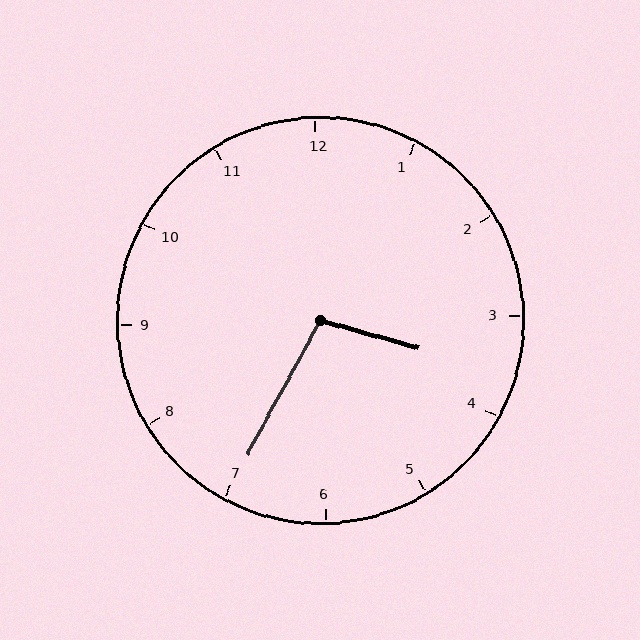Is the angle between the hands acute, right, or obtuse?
It is obtuse.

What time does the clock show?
3:35.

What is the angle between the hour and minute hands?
Approximately 102 degrees.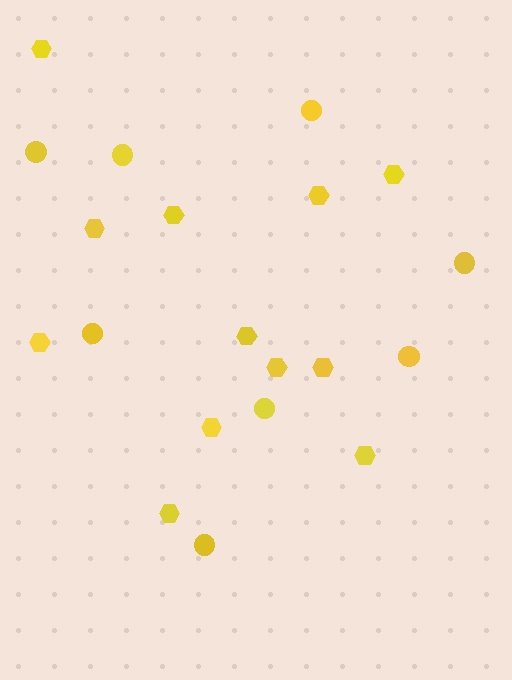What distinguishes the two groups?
There are 2 groups: one group of circles (8) and one group of hexagons (12).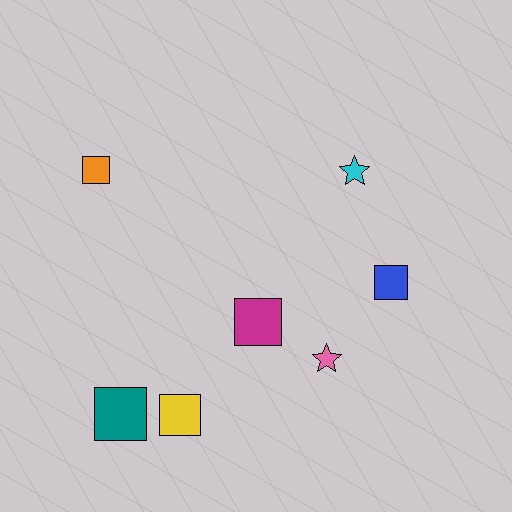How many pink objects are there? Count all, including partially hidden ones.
There is 1 pink object.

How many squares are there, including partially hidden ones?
There are 5 squares.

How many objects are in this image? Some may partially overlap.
There are 7 objects.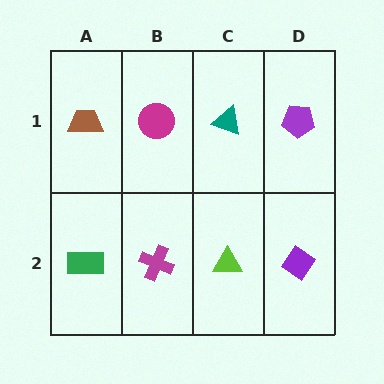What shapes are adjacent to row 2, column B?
A magenta circle (row 1, column B), a green rectangle (row 2, column A), a lime triangle (row 2, column C).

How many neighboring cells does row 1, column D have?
2.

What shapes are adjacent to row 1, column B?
A magenta cross (row 2, column B), a brown trapezoid (row 1, column A), a teal triangle (row 1, column C).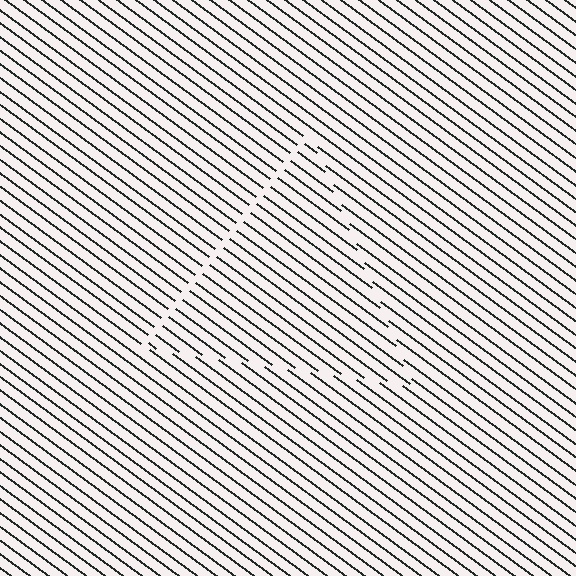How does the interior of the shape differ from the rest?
The interior of the shape contains the same grating, shifted by half a period — the contour is defined by the phase discontinuity where line-ends from the inner and outer gratings abut.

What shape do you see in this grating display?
An illusory triangle. The interior of the shape contains the same grating, shifted by half a period — the contour is defined by the phase discontinuity where line-ends from the inner and outer gratings abut.